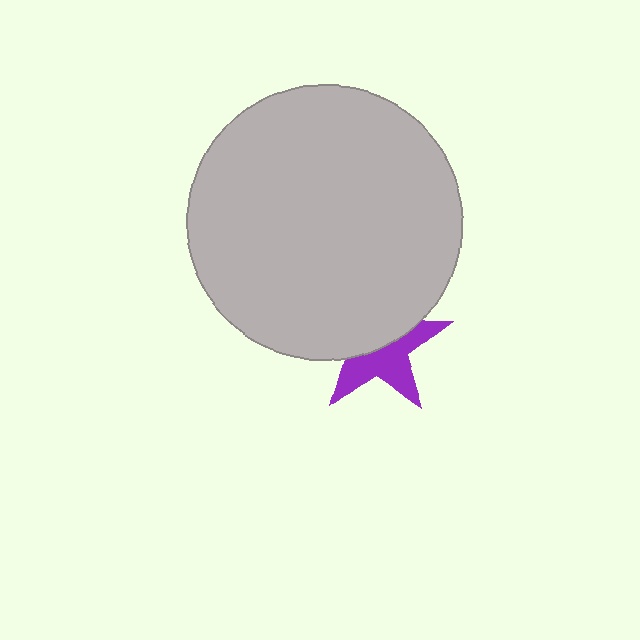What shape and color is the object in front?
The object in front is a light gray circle.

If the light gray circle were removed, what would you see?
You would see the complete purple star.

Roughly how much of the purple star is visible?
About half of it is visible (roughly 49%).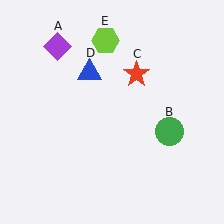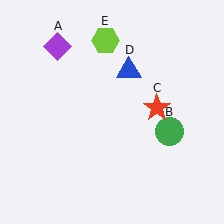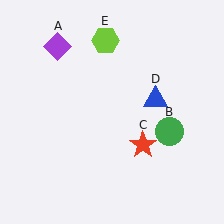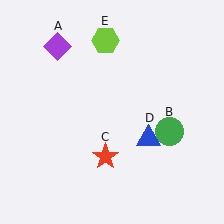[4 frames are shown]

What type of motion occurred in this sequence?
The red star (object C), blue triangle (object D) rotated clockwise around the center of the scene.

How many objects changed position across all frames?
2 objects changed position: red star (object C), blue triangle (object D).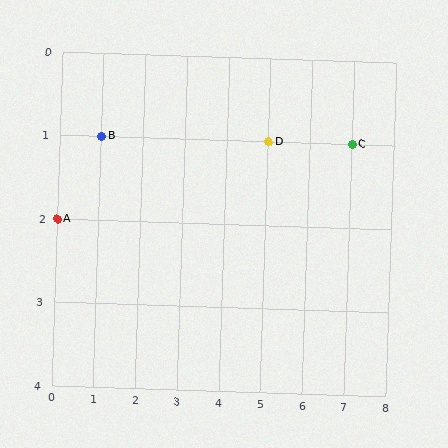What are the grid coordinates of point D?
Point D is at grid coordinates (5, 1).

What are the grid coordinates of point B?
Point B is at grid coordinates (1, 1).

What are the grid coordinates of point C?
Point C is at grid coordinates (7, 1).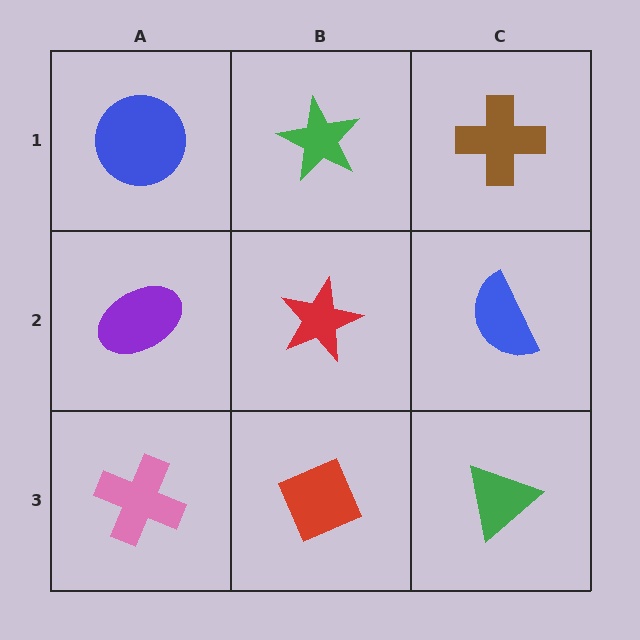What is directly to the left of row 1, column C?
A green star.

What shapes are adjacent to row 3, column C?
A blue semicircle (row 2, column C), a red diamond (row 3, column B).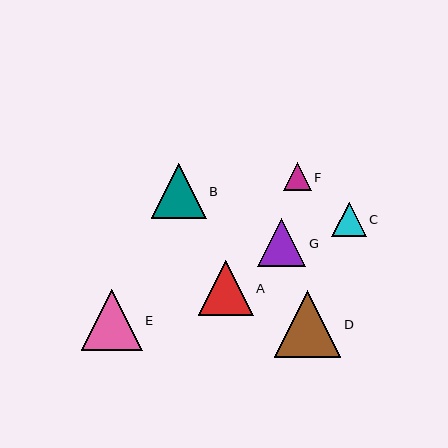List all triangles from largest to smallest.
From largest to smallest: D, E, A, B, G, C, F.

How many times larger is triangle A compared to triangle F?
Triangle A is approximately 2.0 times the size of triangle F.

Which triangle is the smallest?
Triangle F is the smallest with a size of approximately 28 pixels.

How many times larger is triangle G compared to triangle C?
Triangle G is approximately 1.4 times the size of triangle C.